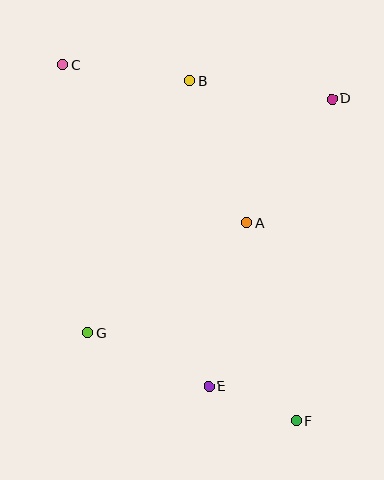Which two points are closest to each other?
Points E and F are closest to each other.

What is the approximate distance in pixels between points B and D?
The distance between B and D is approximately 143 pixels.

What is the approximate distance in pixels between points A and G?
The distance between A and G is approximately 193 pixels.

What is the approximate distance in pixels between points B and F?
The distance between B and F is approximately 356 pixels.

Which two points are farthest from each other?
Points C and F are farthest from each other.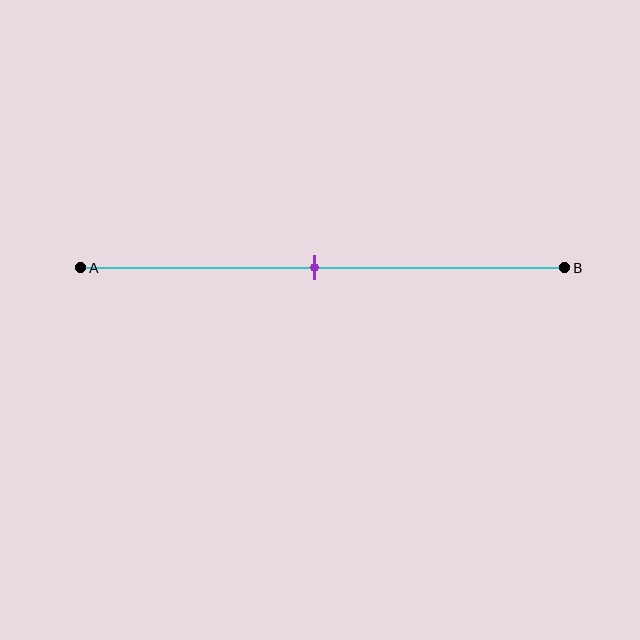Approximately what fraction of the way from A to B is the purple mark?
The purple mark is approximately 50% of the way from A to B.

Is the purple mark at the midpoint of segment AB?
Yes, the mark is approximately at the midpoint.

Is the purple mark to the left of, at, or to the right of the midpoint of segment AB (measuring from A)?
The purple mark is approximately at the midpoint of segment AB.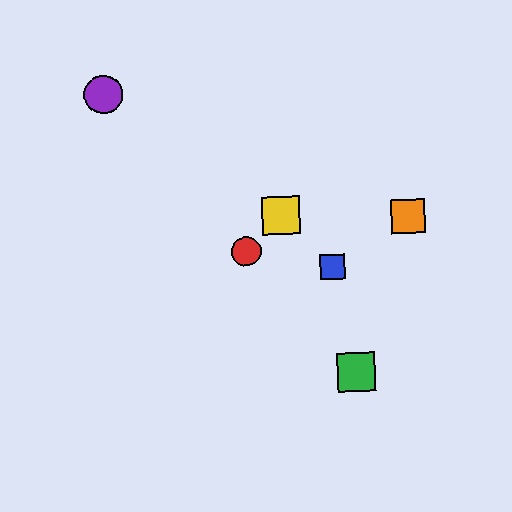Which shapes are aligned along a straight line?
The red circle, the green square, the purple circle are aligned along a straight line.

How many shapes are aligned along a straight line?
3 shapes (the red circle, the green square, the purple circle) are aligned along a straight line.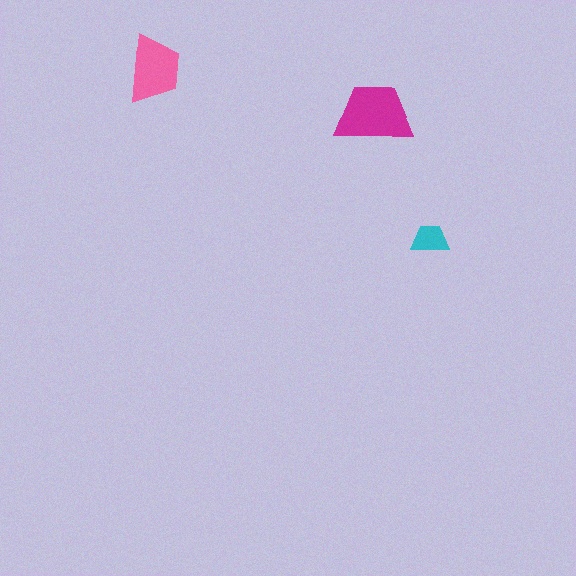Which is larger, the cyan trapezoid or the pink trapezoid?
The pink one.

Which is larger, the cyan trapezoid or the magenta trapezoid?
The magenta one.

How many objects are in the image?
There are 3 objects in the image.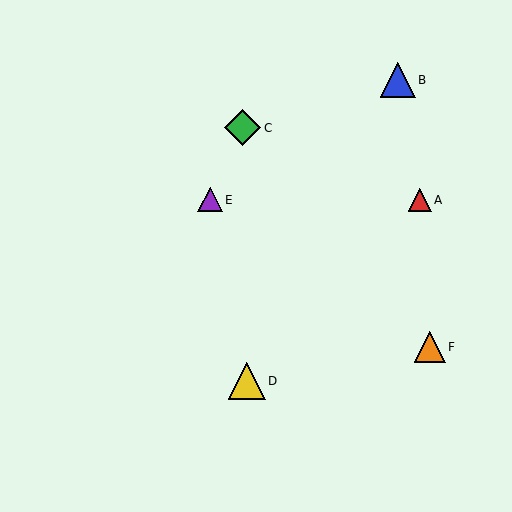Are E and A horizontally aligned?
Yes, both are at y≈200.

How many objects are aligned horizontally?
2 objects (A, E) are aligned horizontally.